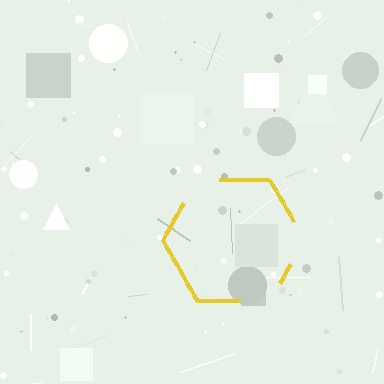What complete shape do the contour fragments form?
The contour fragments form a hexagon.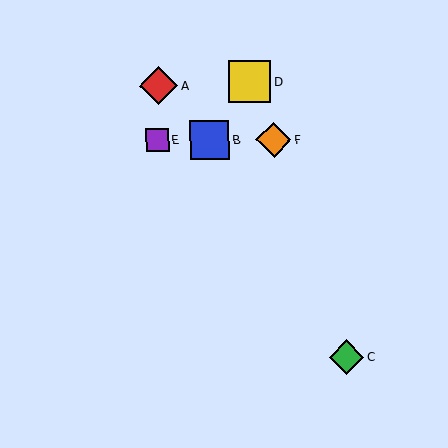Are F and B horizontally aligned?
Yes, both are at y≈140.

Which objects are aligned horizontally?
Objects B, E, F are aligned horizontally.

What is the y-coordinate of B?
Object B is at y≈140.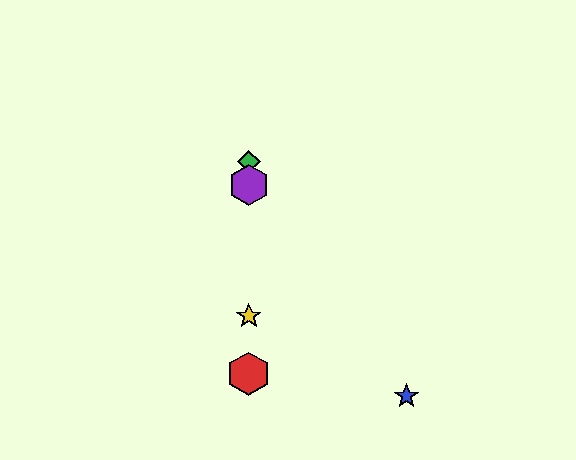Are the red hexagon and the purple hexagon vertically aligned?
Yes, both are at x≈249.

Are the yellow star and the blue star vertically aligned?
No, the yellow star is at x≈249 and the blue star is at x≈407.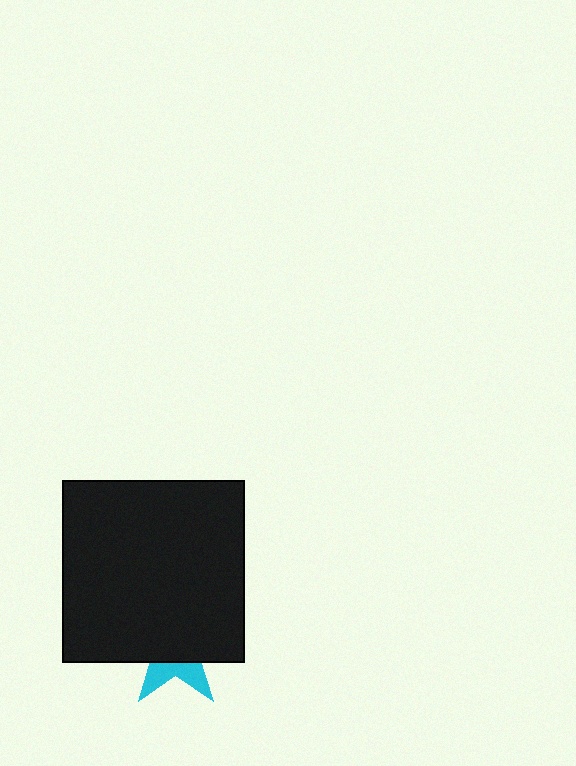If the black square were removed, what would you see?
You would see the complete cyan star.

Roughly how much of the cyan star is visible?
A small part of it is visible (roughly 31%).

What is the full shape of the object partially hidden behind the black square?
The partially hidden object is a cyan star.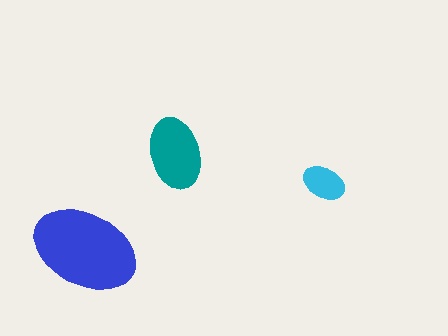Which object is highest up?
The teal ellipse is topmost.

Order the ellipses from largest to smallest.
the blue one, the teal one, the cyan one.